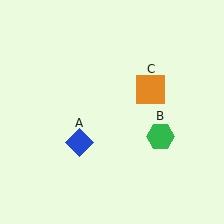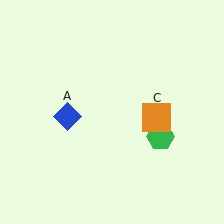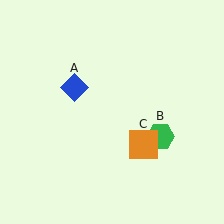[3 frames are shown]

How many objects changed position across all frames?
2 objects changed position: blue diamond (object A), orange square (object C).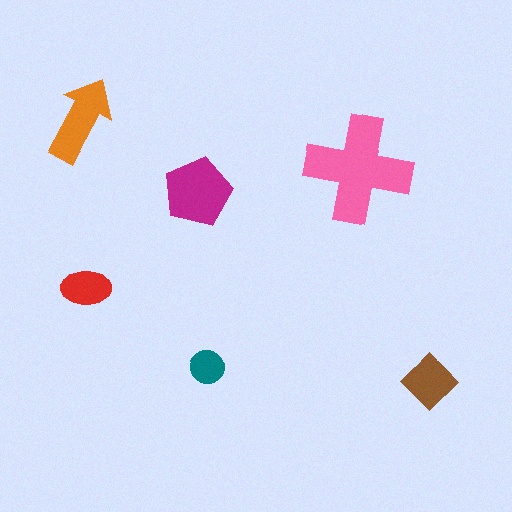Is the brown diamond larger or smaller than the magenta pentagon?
Smaller.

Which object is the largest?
The pink cross.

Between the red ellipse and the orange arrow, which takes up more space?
The orange arrow.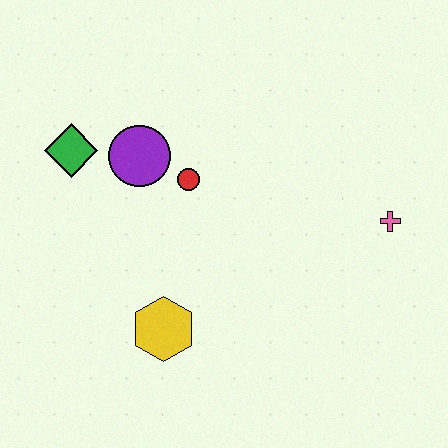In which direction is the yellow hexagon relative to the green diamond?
The yellow hexagon is below the green diamond.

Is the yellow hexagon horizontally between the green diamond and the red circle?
Yes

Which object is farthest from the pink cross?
The green diamond is farthest from the pink cross.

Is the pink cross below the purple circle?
Yes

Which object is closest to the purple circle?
The red circle is closest to the purple circle.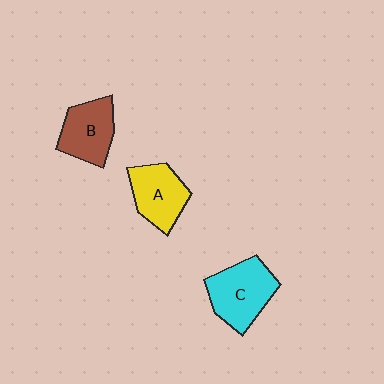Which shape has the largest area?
Shape C (cyan).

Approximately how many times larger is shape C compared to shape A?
Approximately 1.2 times.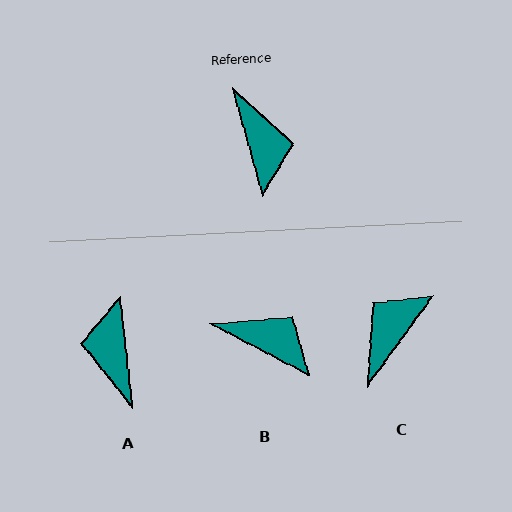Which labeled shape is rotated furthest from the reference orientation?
A, about 170 degrees away.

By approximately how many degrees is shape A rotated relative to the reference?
Approximately 170 degrees counter-clockwise.